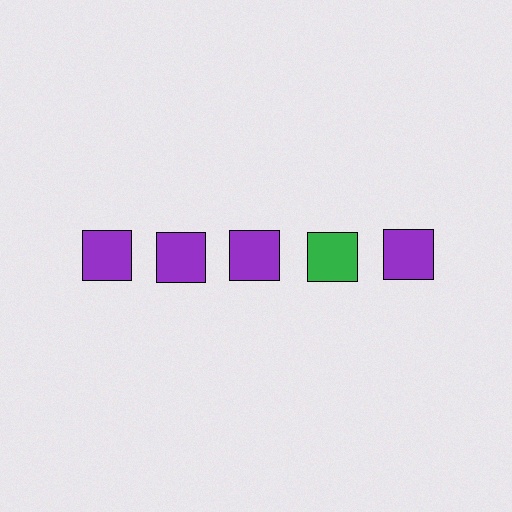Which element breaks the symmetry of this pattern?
The green square in the top row, second from right column breaks the symmetry. All other shapes are purple squares.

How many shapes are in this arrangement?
There are 5 shapes arranged in a grid pattern.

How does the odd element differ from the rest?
It has a different color: green instead of purple.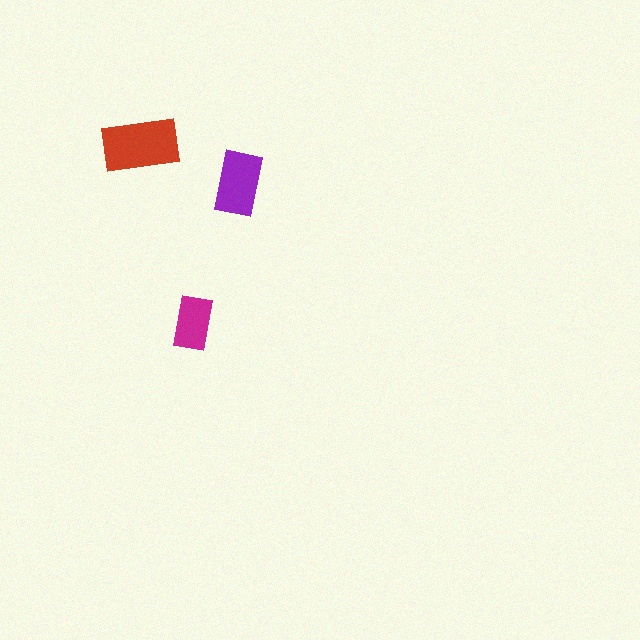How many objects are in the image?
There are 3 objects in the image.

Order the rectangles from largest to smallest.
the red one, the purple one, the magenta one.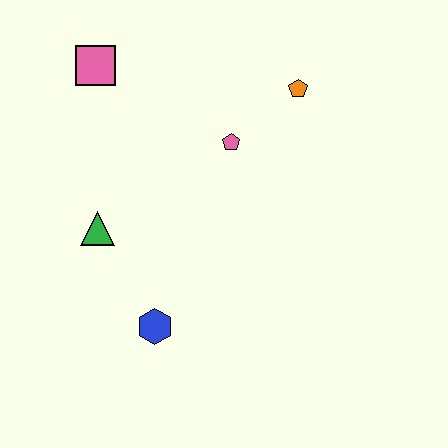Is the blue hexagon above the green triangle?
No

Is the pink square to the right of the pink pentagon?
No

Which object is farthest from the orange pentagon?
The blue hexagon is farthest from the orange pentagon.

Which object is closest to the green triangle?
The blue hexagon is closest to the green triangle.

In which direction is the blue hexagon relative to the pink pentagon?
The blue hexagon is below the pink pentagon.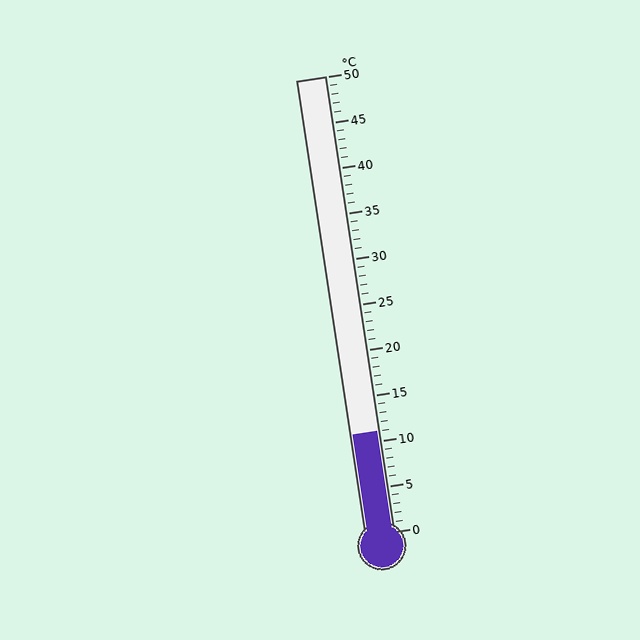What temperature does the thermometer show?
The thermometer shows approximately 11°C.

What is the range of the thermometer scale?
The thermometer scale ranges from 0°C to 50°C.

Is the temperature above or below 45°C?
The temperature is below 45°C.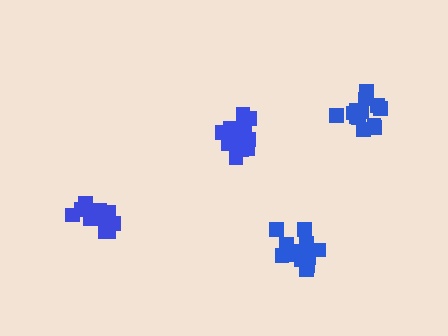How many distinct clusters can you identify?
There are 4 distinct clusters.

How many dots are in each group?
Group 1: 16 dots, Group 2: 12 dots, Group 3: 14 dots, Group 4: 11 dots (53 total).